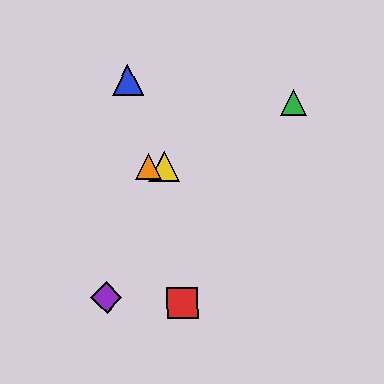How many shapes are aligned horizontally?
2 shapes (the yellow triangle, the orange triangle) are aligned horizontally.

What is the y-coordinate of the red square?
The red square is at y≈303.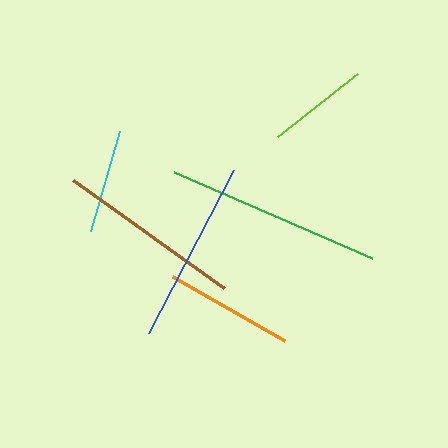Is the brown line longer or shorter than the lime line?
The brown line is longer than the lime line.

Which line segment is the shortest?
The lime line is the shortest at approximately 102 pixels.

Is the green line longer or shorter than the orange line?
The green line is longer than the orange line.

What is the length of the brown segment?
The brown segment is approximately 186 pixels long.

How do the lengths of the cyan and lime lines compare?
The cyan and lime lines are approximately the same length.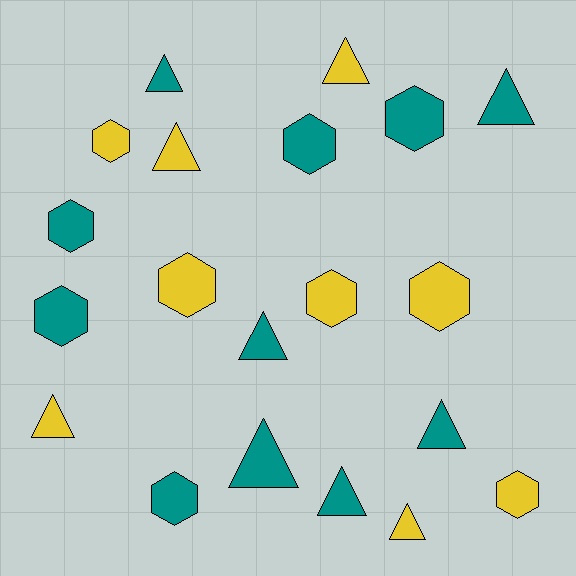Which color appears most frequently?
Teal, with 11 objects.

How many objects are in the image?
There are 20 objects.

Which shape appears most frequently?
Hexagon, with 10 objects.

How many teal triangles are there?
There are 6 teal triangles.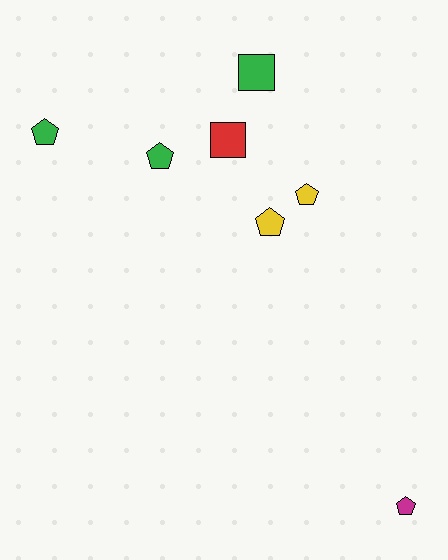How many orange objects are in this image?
There are no orange objects.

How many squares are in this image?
There are 2 squares.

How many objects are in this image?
There are 7 objects.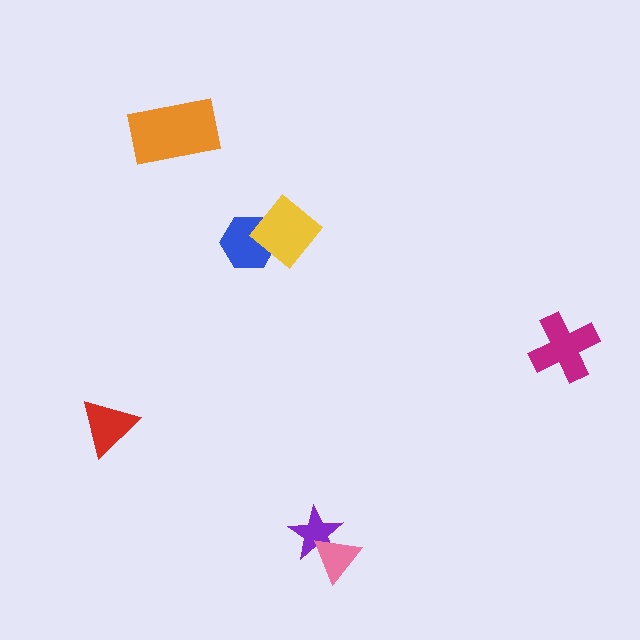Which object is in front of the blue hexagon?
The yellow diamond is in front of the blue hexagon.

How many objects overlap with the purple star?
1 object overlaps with the purple star.